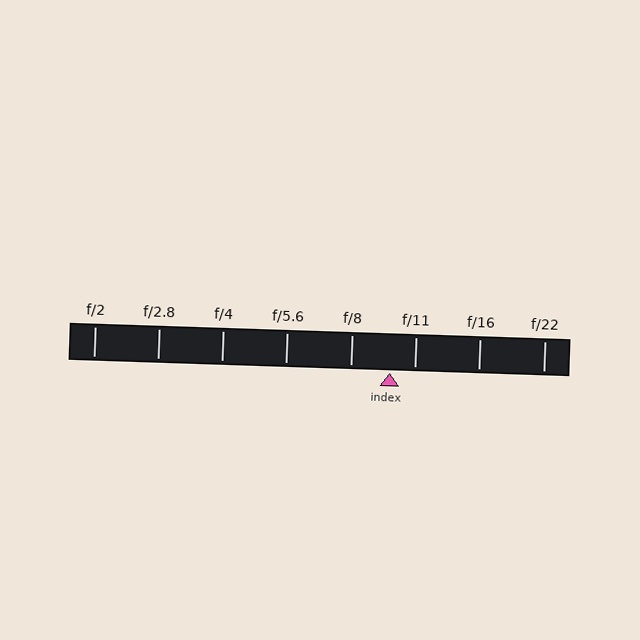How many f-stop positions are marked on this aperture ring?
There are 8 f-stop positions marked.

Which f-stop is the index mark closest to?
The index mark is closest to f/11.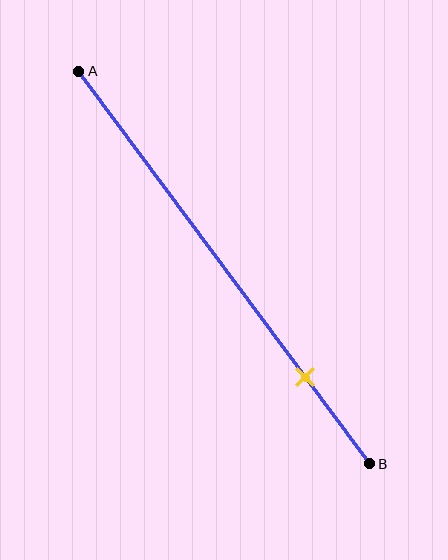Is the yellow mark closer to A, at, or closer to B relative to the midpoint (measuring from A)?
The yellow mark is closer to point B than the midpoint of segment AB.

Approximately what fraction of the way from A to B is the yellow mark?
The yellow mark is approximately 80% of the way from A to B.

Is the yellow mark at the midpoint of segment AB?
No, the mark is at about 80% from A, not at the 50% midpoint.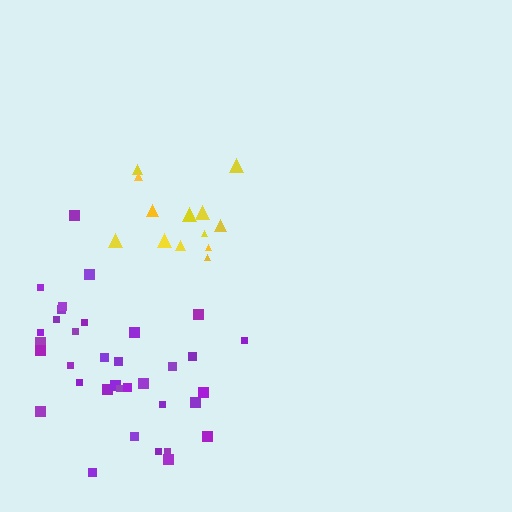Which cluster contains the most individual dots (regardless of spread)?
Purple (35).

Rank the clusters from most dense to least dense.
yellow, purple.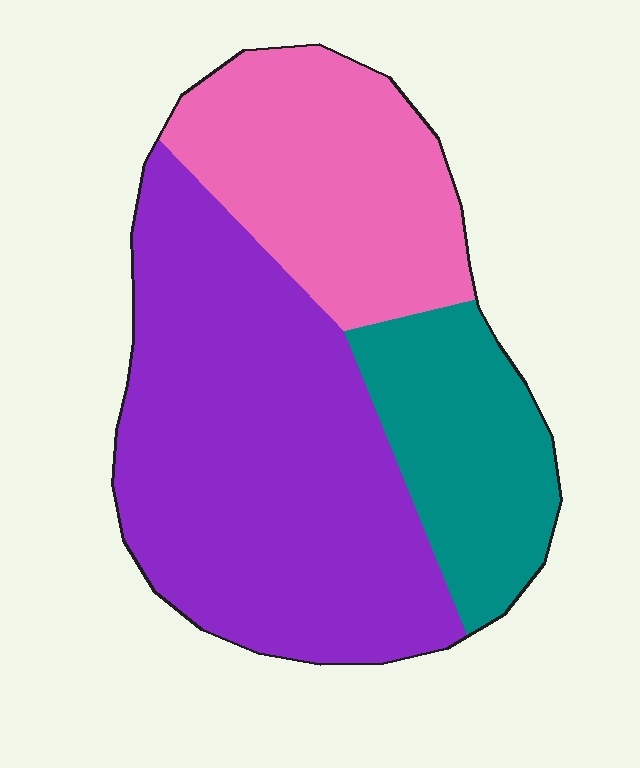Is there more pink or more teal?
Pink.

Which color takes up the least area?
Teal, at roughly 20%.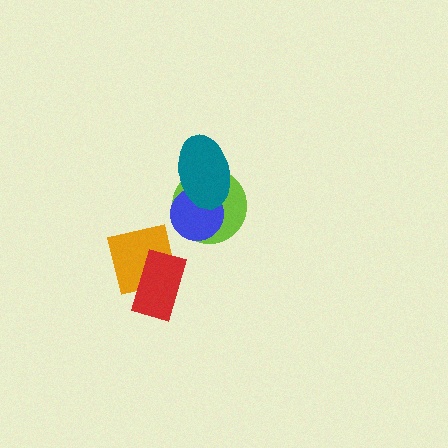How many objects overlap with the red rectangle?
1 object overlaps with the red rectangle.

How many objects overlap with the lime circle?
2 objects overlap with the lime circle.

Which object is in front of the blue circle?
The teal ellipse is in front of the blue circle.